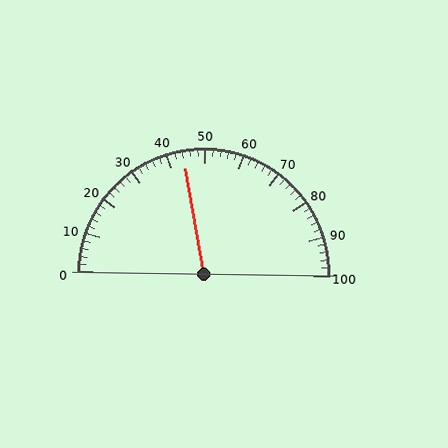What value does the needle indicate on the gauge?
The needle indicates approximately 44.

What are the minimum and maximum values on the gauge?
The gauge ranges from 0 to 100.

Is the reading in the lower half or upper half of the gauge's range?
The reading is in the lower half of the range (0 to 100).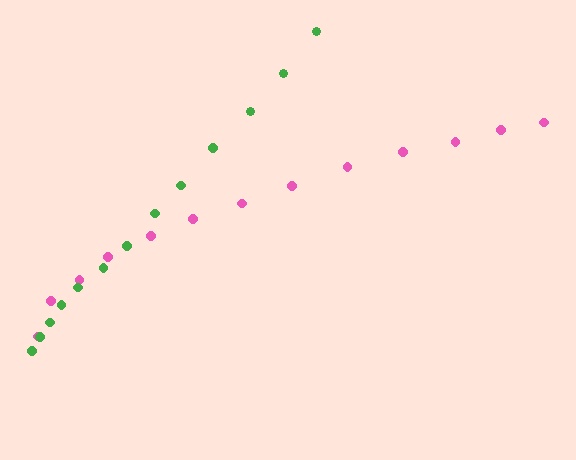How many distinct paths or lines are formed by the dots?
There are 2 distinct paths.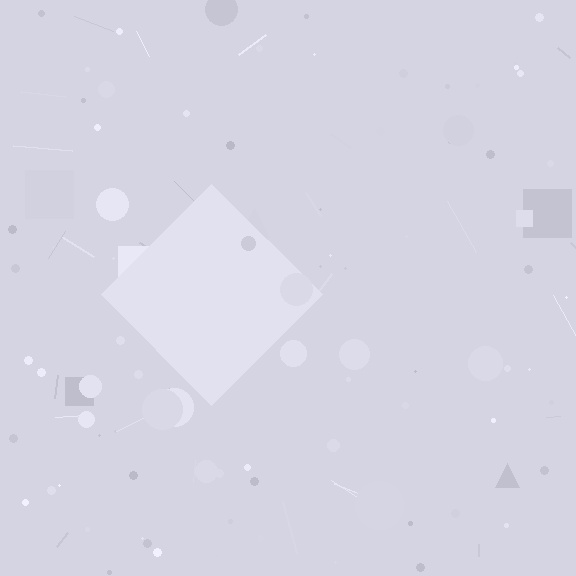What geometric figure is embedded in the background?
A diamond is embedded in the background.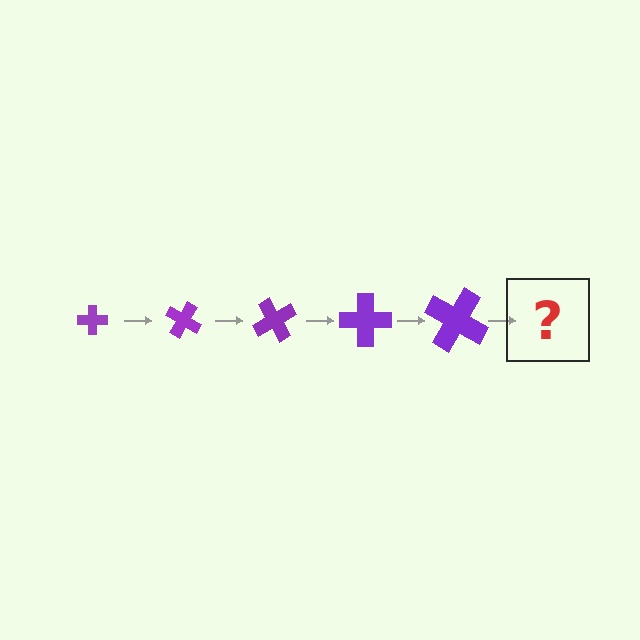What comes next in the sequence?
The next element should be a cross, larger than the previous one and rotated 150 degrees from the start.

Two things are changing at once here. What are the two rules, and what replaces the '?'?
The two rules are that the cross grows larger each step and it rotates 30 degrees each step. The '?' should be a cross, larger than the previous one and rotated 150 degrees from the start.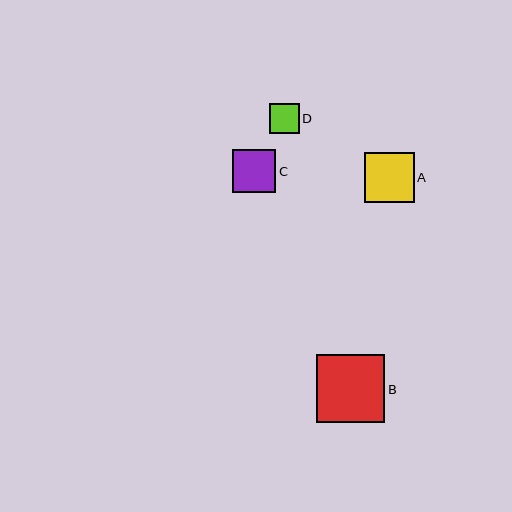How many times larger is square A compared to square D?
Square A is approximately 1.7 times the size of square D.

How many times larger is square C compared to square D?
Square C is approximately 1.4 times the size of square D.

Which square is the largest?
Square B is the largest with a size of approximately 68 pixels.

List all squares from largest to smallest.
From largest to smallest: B, A, C, D.